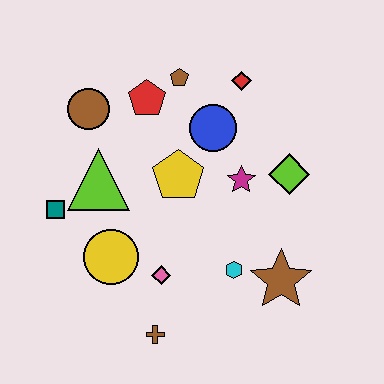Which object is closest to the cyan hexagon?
The brown star is closest to the cyan hexagon.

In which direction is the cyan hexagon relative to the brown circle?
The cyan hexagon is below the brown circle.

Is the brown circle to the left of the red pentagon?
Yes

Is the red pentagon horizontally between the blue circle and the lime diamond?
No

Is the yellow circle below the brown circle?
Yes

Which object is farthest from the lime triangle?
The brown star is farthest from the lime triangle.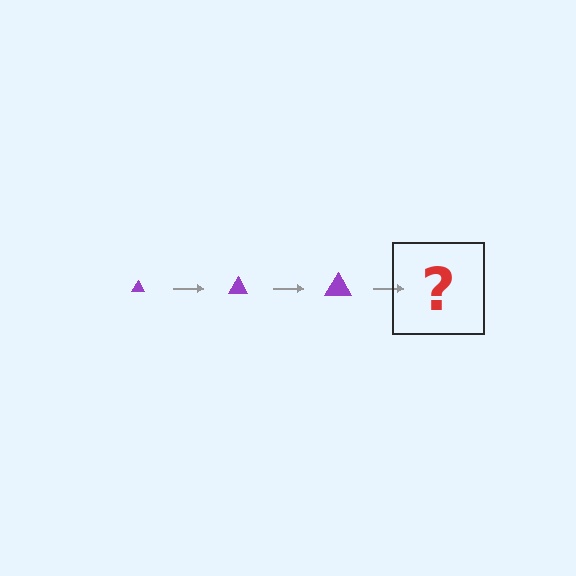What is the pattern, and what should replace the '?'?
The pattern is that the triangle gets progressively larger each step. The '?' should be a purple triangle, larger than the previous one.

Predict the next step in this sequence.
The next step is a purple triangle, larger than the previous one.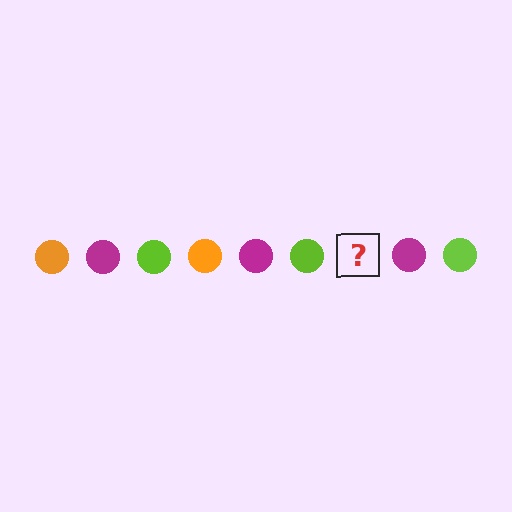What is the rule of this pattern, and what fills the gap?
The rule is that the pattern cycles through orange, magenta, lime circles. The gap should be filled with an orange circle.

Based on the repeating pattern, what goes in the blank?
The blank should be an orange circle.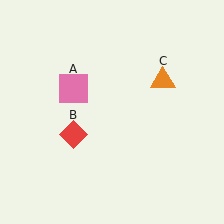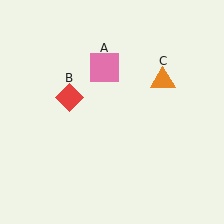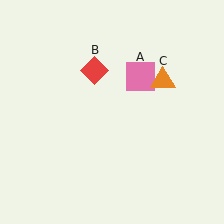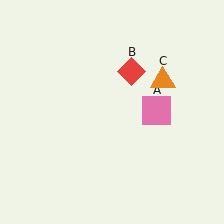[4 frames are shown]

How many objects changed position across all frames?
2 objects changed position: pink square (object A), red diamond (object B).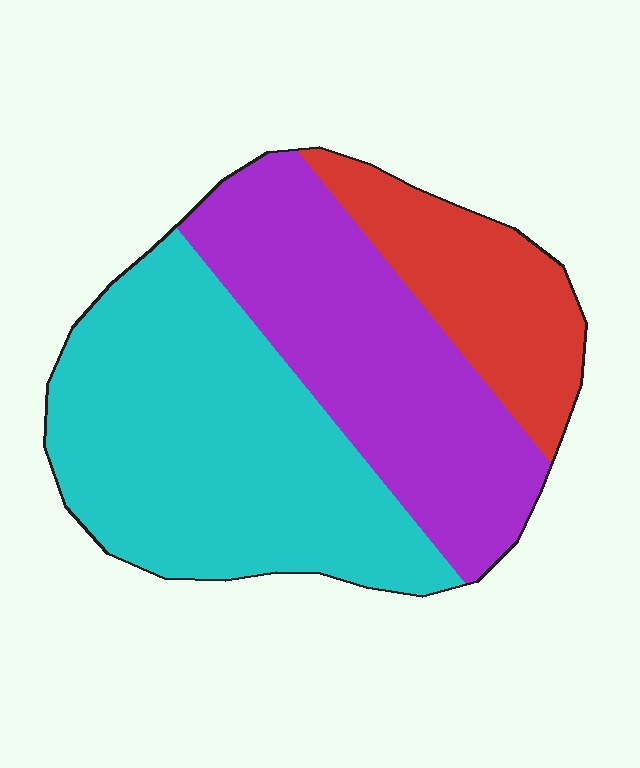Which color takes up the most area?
Cyan, at roughly 45%.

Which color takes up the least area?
Red, at roughly 20%.